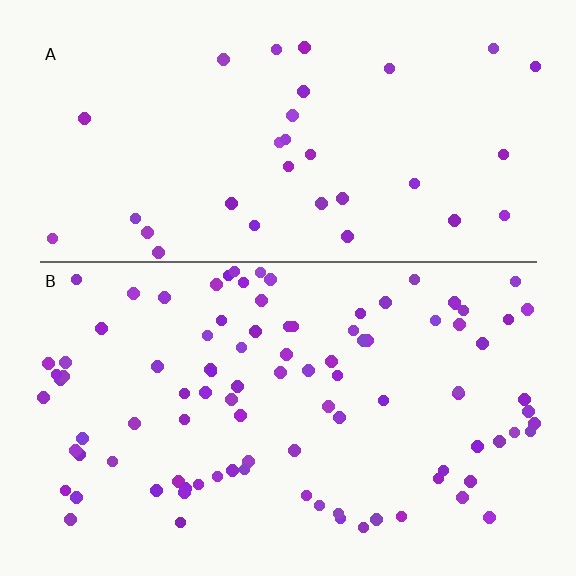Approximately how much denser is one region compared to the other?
Approximately 3.0× — region B over region A.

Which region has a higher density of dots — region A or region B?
B (the bottom).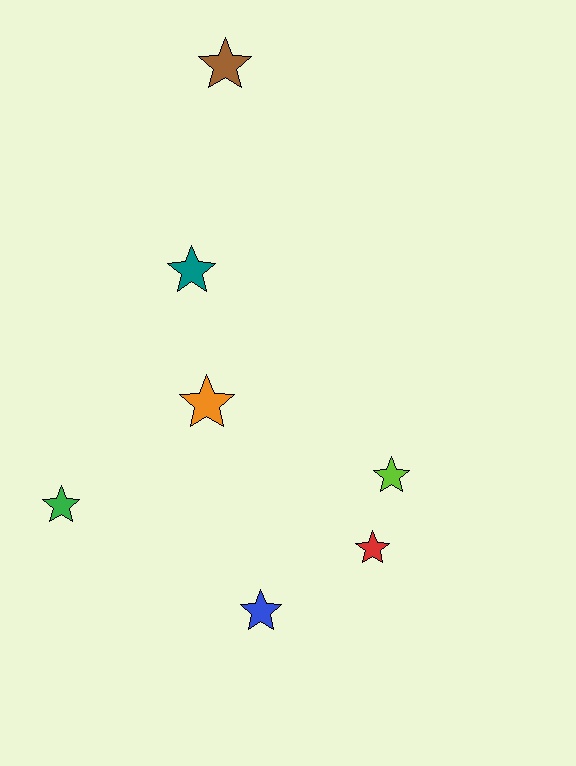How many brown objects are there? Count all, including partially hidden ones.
There is 1 brown object.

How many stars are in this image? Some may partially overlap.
There are 7 stars.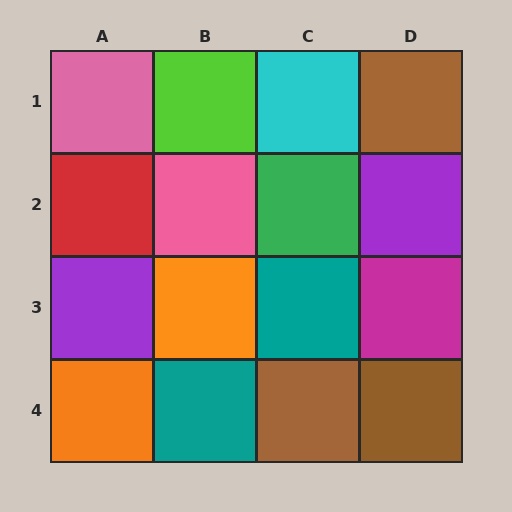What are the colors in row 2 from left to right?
Red, pink, green, purple.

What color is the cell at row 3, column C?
Teal.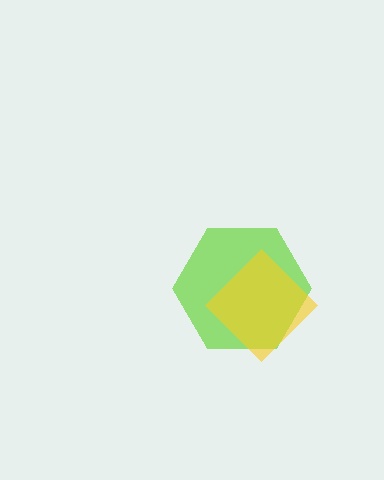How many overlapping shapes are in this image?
There are 2 overlapping shapes in the image.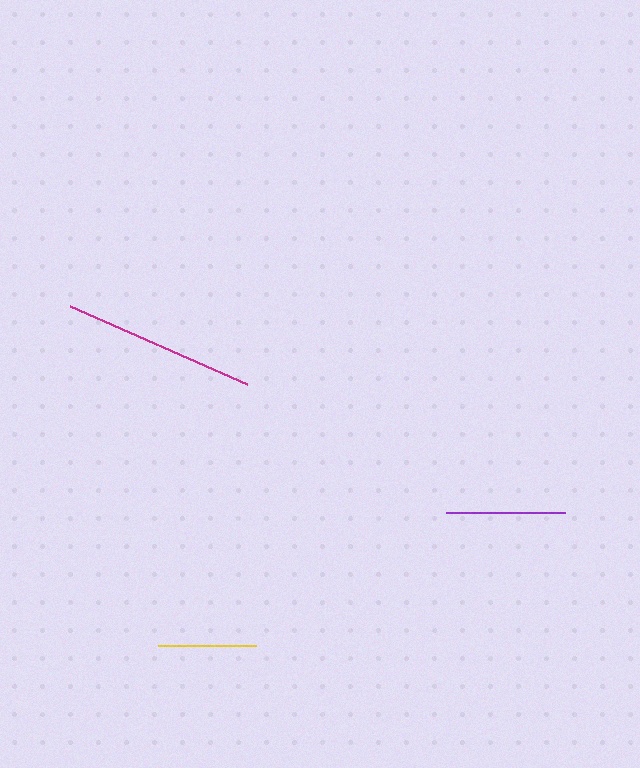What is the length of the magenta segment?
The magenta segment is approximately 193 pixels long.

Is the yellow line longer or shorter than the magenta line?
The magenta line is longer than the yellow line.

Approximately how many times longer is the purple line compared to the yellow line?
The purple line is approximately 1.2 times the length of the yellow line.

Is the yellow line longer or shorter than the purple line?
The purple line is longer than the yellow line.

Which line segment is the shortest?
The yellow line is the shortest at approximately 98 pixels.